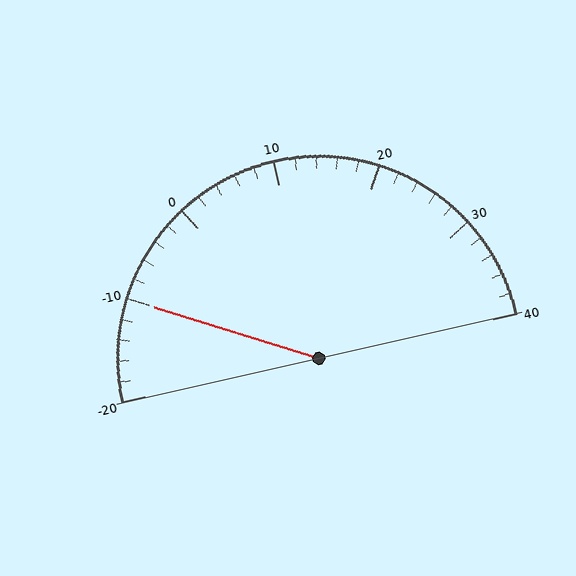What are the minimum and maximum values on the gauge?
The gauge ranges from -20 to 40.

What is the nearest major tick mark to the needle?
The nearest major tick mark is -10.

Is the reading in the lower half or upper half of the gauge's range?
The reading is in the lower half of the range (-20 to 40).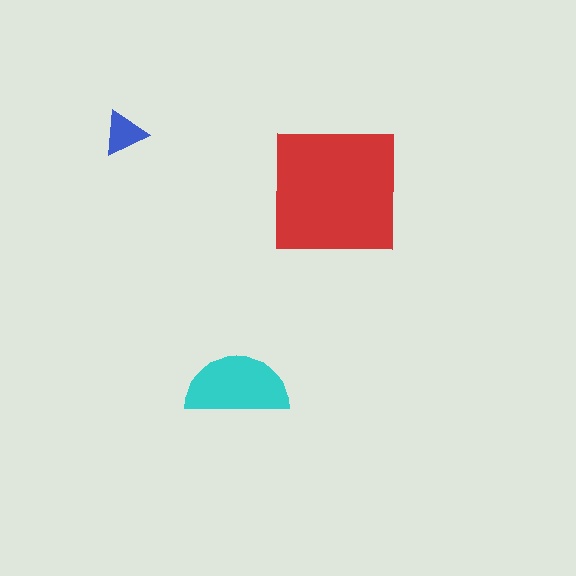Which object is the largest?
The red square.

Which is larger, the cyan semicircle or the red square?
The red square.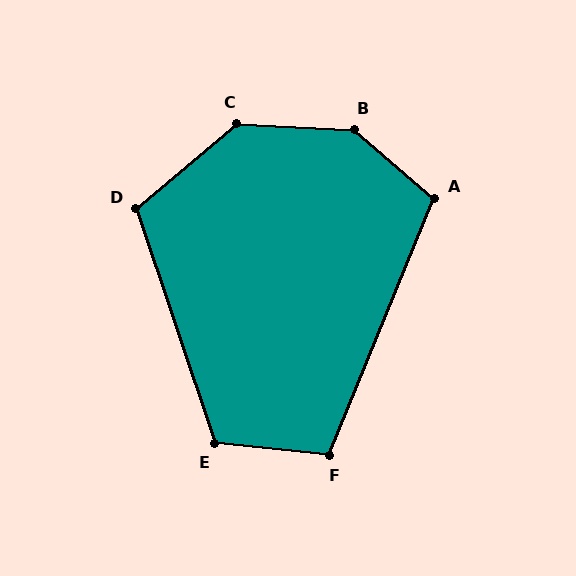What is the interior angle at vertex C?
Approximately 137 degrees (obtuse).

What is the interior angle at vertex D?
Approximately 111 degrees (obtuse).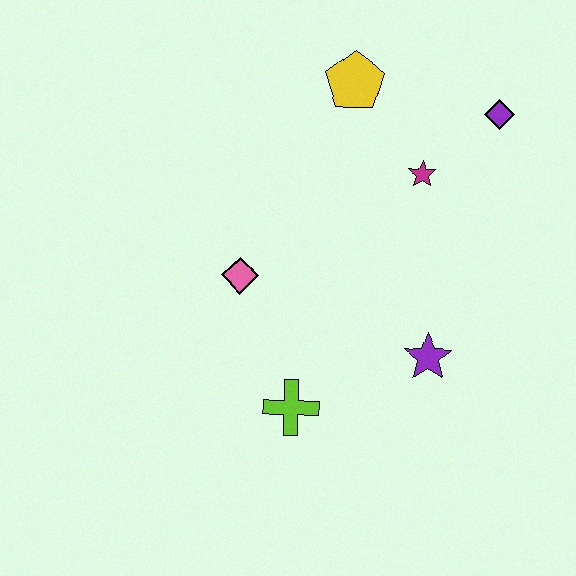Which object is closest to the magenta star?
The purple diamond is closest to the magenta star.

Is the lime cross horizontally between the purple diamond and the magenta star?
No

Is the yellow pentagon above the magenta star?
Yes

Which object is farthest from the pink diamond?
The purple diamond is farthest from the pink diamond.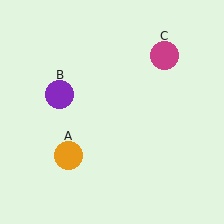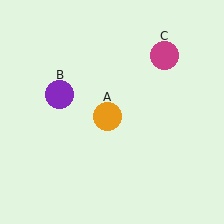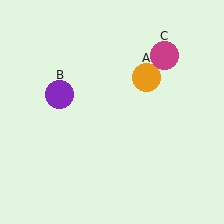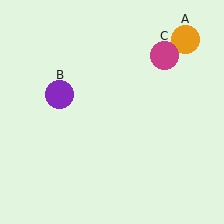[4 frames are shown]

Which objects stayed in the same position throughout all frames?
Purple circle (object B) and magenta circle (object C) remained stationary.